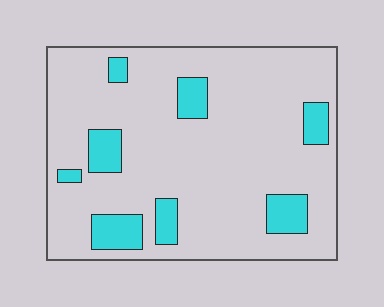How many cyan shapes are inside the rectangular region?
8.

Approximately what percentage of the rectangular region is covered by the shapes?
Approximately 15%.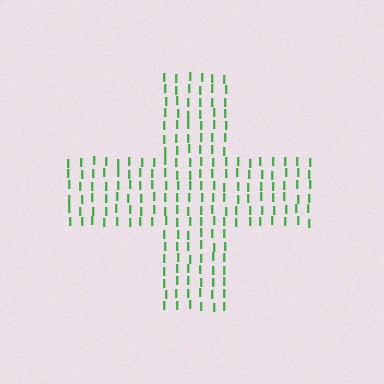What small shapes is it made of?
It is made of small letter I's.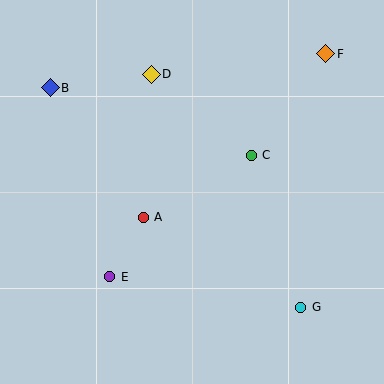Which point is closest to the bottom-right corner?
Point G is closest to the bottom-right corner.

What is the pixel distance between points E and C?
The distance between E and C is 187 pixels.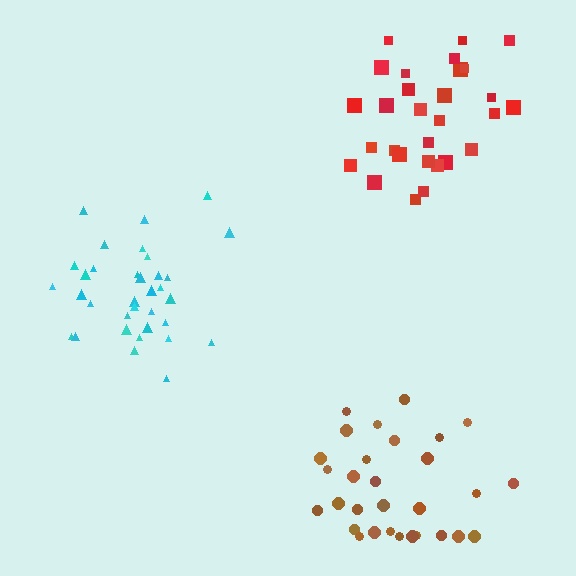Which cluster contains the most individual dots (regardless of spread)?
Cyan (35).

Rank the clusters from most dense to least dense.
cyan, red, brown.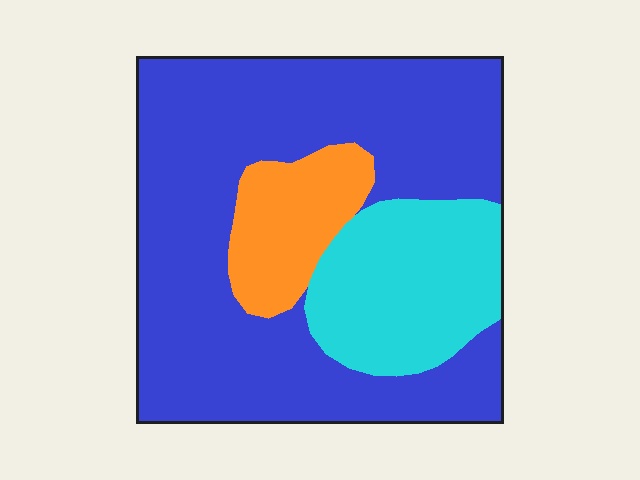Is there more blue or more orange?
Blue.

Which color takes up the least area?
Orange, at roughly 10%.